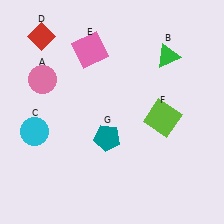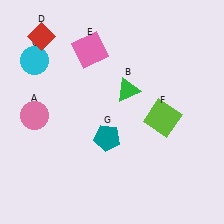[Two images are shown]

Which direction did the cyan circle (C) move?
The cyan circle (C) moved up.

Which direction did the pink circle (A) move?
The pink circle (A) moved down.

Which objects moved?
The objects that moved are: the pink circle (A), the green triangle (B), the cyan circle (C).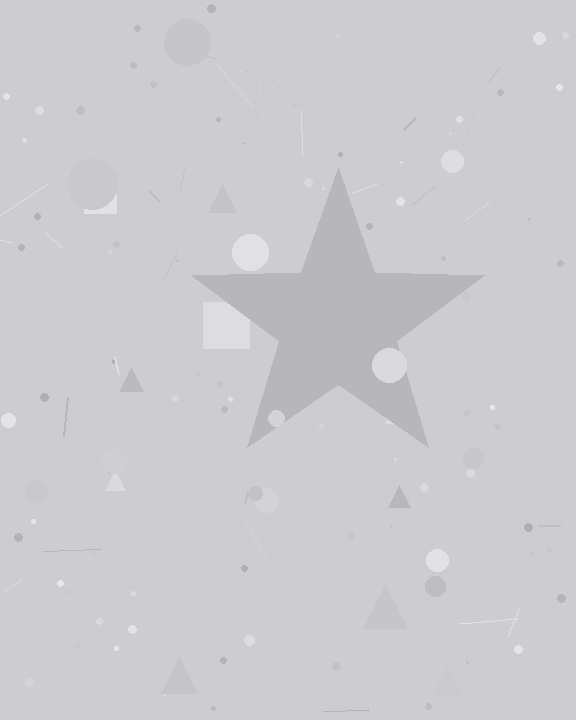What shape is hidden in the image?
A star is hidden in the image.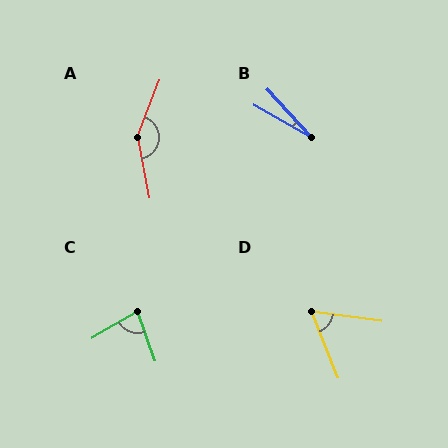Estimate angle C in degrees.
Approximately 79 degrees.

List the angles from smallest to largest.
B (18°), D (61°), C (79°), A (148°).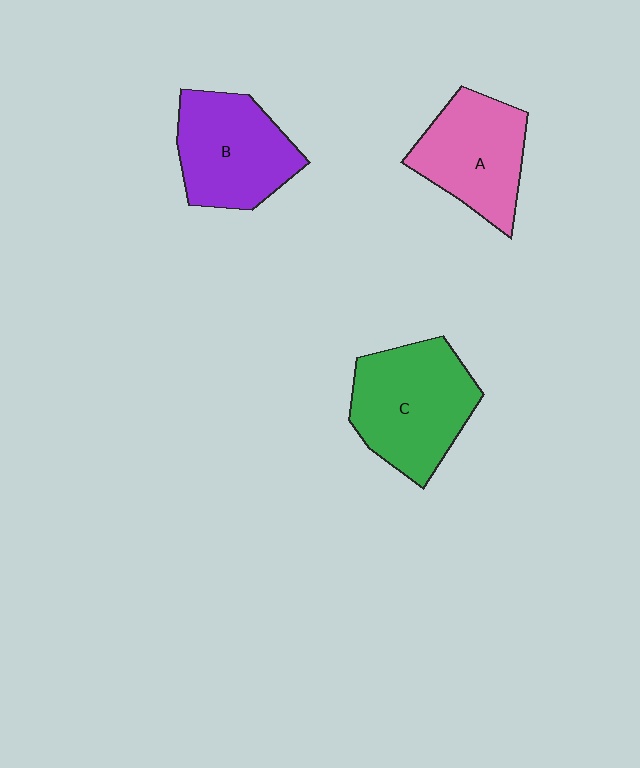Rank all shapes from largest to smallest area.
From largest to smallest: C (green), B (purple), A (pink).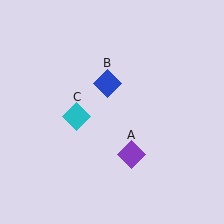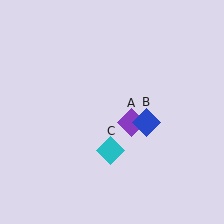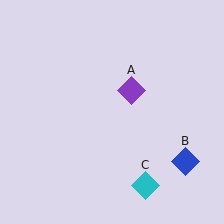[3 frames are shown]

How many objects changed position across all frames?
3 objects changed position: purple diamond (object A), blue diamond (object B), cyan diamond (object C).